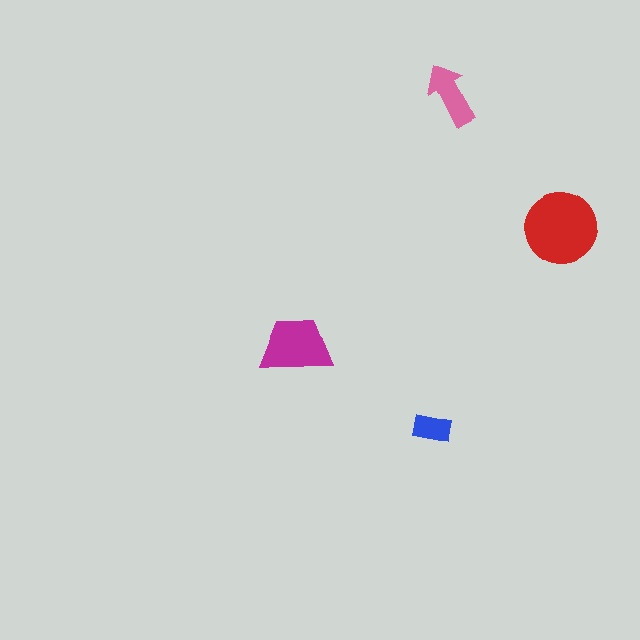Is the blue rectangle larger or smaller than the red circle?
Smaller.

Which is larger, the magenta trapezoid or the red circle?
The red circle.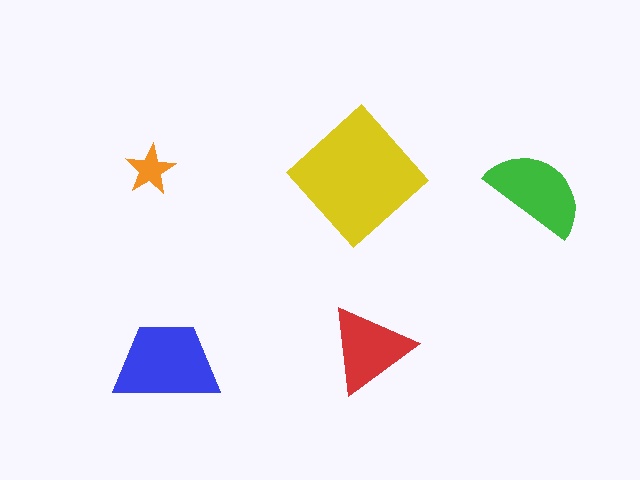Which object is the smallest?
The orange star.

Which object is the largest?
The yellow diamond.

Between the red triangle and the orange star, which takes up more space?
The red triangle.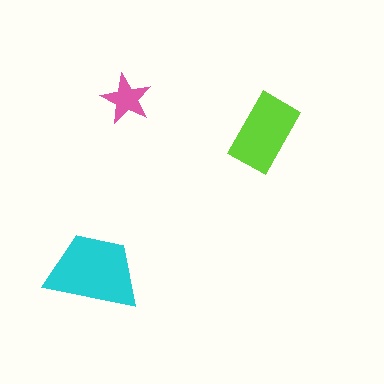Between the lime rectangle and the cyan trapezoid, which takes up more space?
The cyan trapezoid.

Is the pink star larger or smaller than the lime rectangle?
Smaller.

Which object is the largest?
The cyan trapezoid.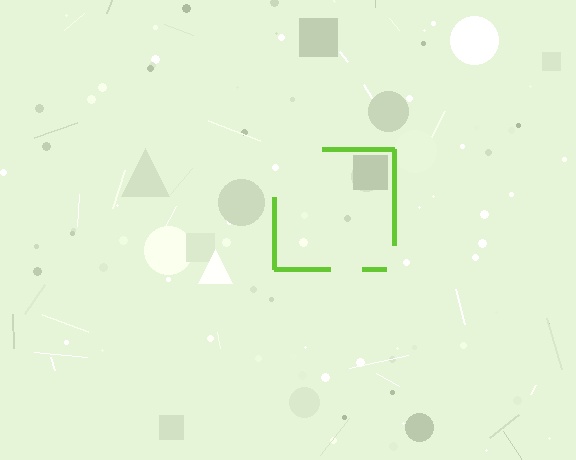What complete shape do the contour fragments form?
The contour fragments form a square.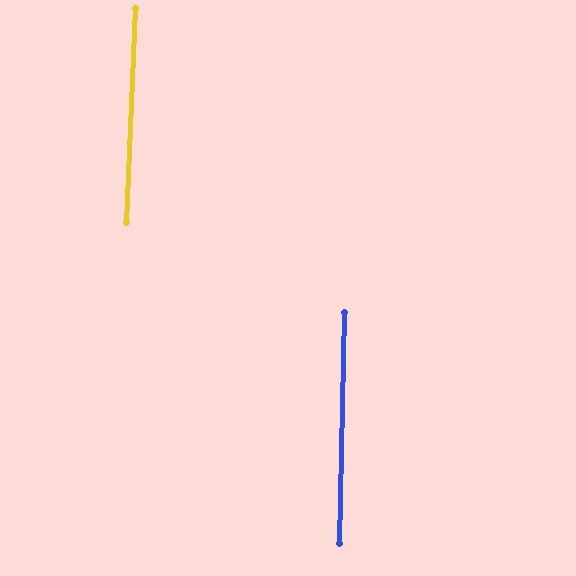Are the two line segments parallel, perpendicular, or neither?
Parallel — their directions differ by only 1.2°.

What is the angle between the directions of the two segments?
Approximately 1 degree.